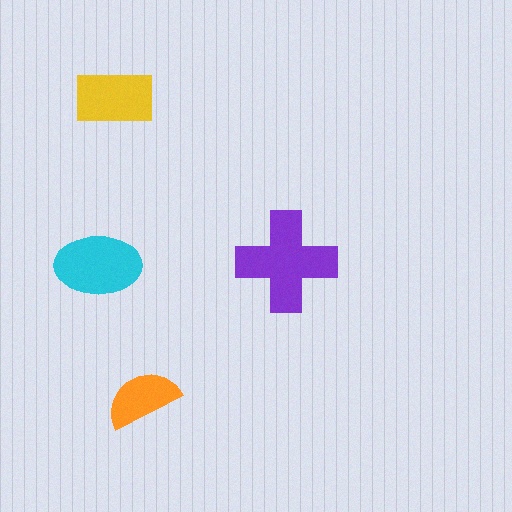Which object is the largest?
The purple cross.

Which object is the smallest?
The orange semicircle.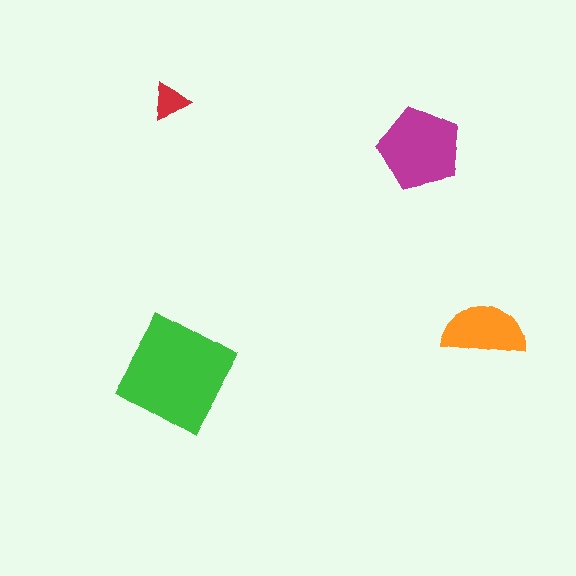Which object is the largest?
The green square.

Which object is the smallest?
The red triangle.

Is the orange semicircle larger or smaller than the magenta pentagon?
Smaller.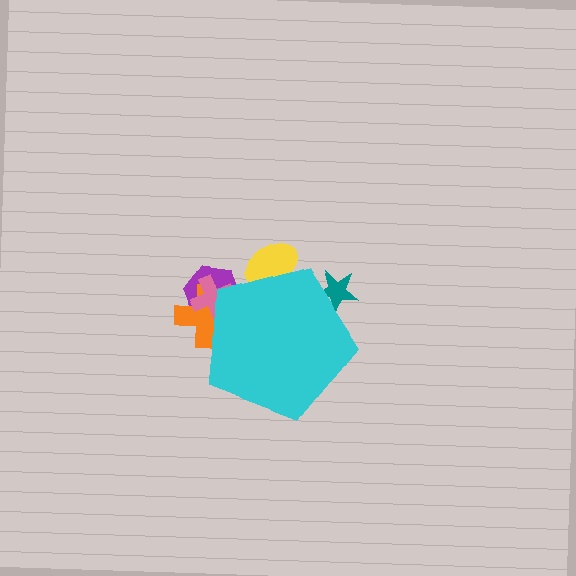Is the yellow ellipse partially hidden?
Yes, the yellow ellipse is partially hidden behind the cyan pentagon.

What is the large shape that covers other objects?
A cyan pentagon.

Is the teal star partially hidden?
Yes, the teal star is partially hidden behind the cyan pentagon.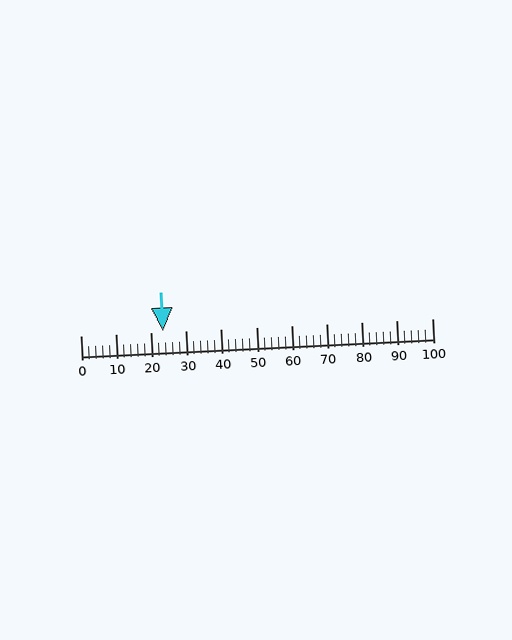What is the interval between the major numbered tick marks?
The major tick marks are spaced 10 units apart.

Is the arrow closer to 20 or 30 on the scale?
The arrow is closer to 20.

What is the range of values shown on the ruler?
The ruler shows values from 0 to 100.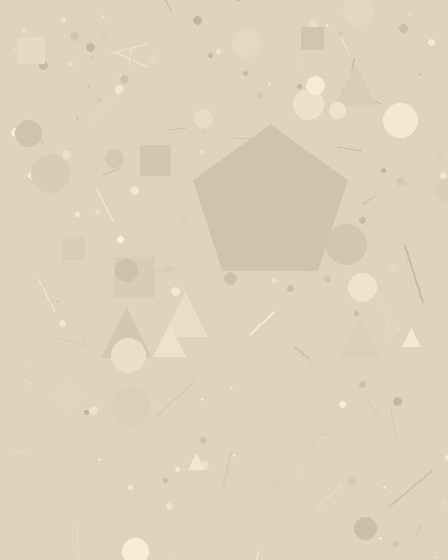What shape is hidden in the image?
A pentagon is hidden in the image.